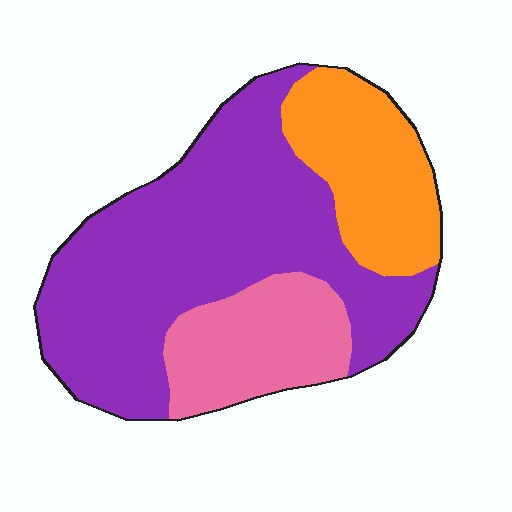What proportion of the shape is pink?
Pink covers about 20% of the shape.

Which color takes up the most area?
Purple, at roughly 60%.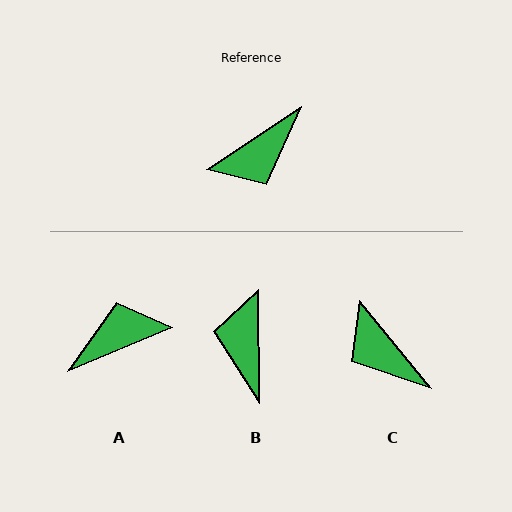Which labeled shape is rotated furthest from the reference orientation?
A, about 170 degrees away.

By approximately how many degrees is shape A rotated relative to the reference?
Approximately 170 degrees counter-clockwise.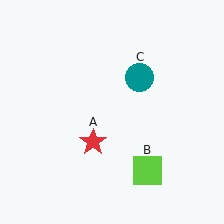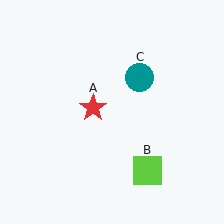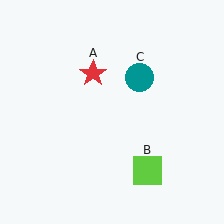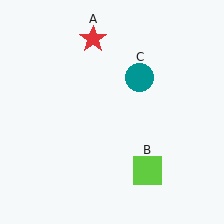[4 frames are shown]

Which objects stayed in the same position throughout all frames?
Lime square (object B) and teal circle (object C) remained stationary.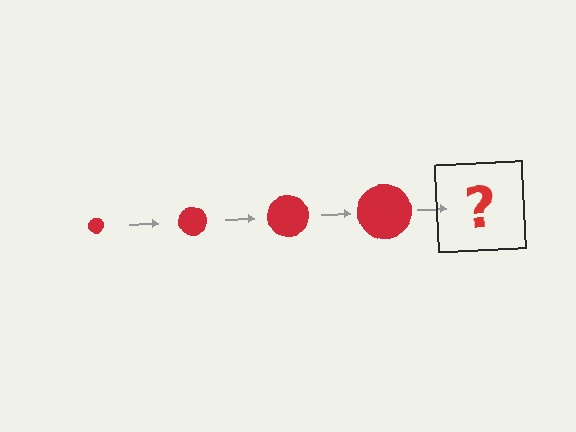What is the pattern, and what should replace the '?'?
The pattern is that the circle gets progressively larger each step. The '?' should be a red circle, larger than the previous one.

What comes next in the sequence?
The next element should be a red circle, larger than the previous one.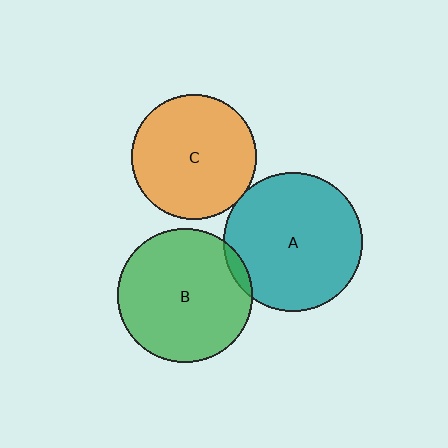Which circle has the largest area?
Circle A (teal).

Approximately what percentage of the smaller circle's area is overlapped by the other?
Approximately 5%.